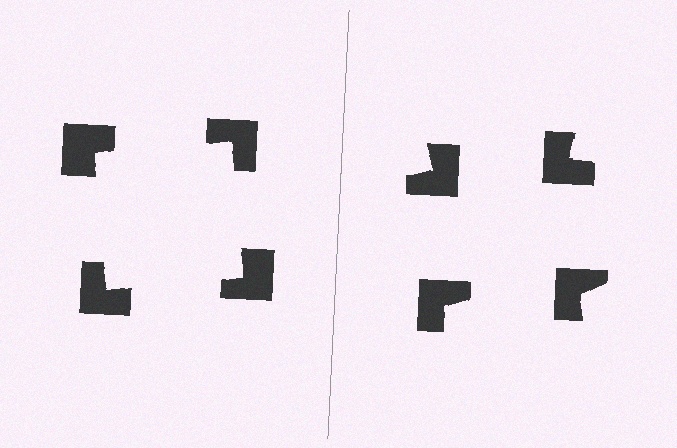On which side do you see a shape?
An illusory square appears on the left side. On the right side the wedge cuts are rotated, so no coherent shape forms.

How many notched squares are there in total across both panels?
8 — 4 on each side.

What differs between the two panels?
The notched squares are positioned identically on both sides; only the wedge orientations differ. On the left they align to a square; on the right they are misaligned.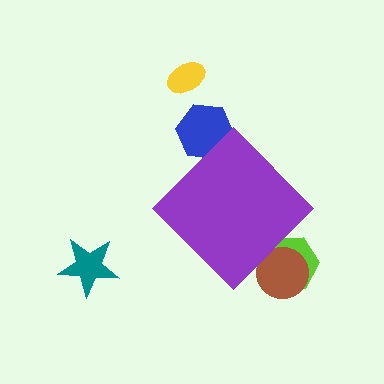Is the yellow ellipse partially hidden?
No, the yellow ellipse is fully visible.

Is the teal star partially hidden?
No, the teal star is fully visible.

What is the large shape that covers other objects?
A purple diamond.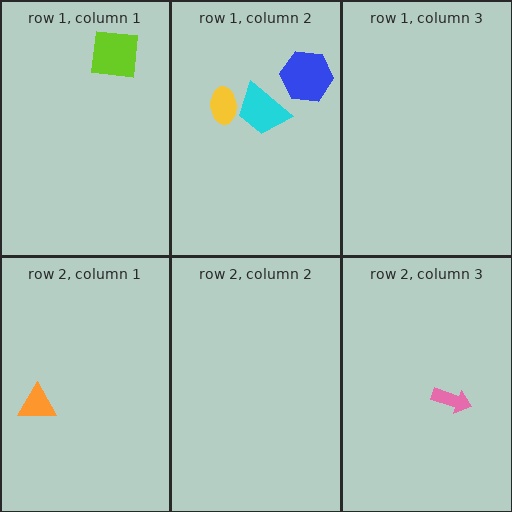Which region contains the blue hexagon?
The row 1, column 2 region.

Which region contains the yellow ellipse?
The row 1, column 2 region.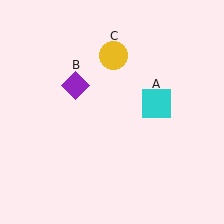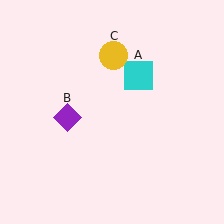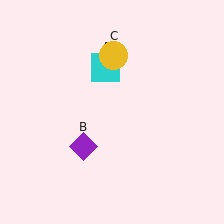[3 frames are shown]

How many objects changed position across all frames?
2 objects changed position: cyan square (object A), purple diamond (object B).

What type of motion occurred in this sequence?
The cyan square (object A), purple diamond (object B) rotated counterclockwise around the center of the scene.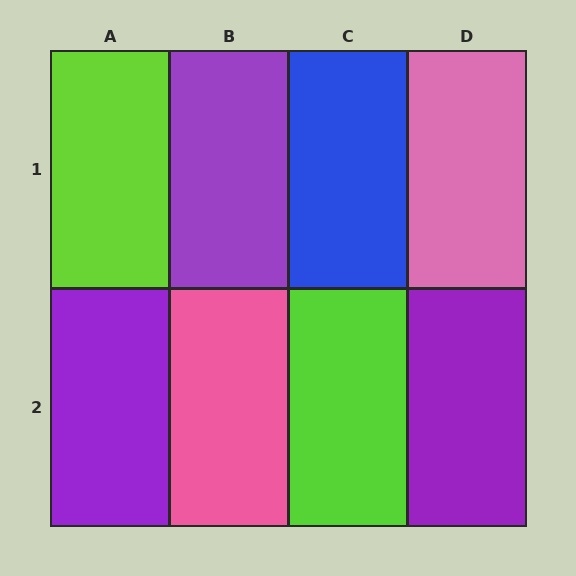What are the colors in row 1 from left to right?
Lime, purple, blue, pink.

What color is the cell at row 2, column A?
Purple.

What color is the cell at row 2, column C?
Lime.